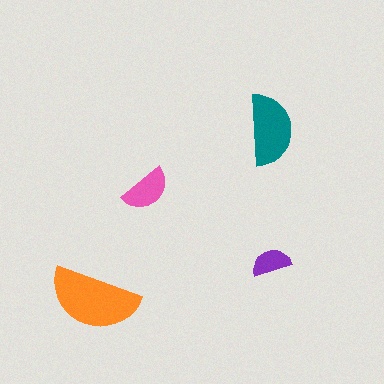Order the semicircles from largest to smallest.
the orange one, the teal one, the pink one, the purple one.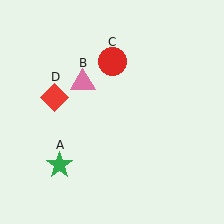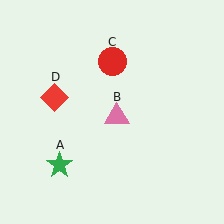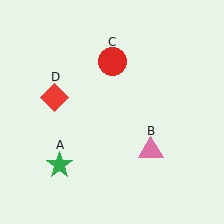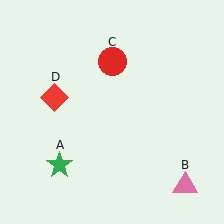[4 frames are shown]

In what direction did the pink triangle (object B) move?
The pink triangle (object B) moved down and to the right.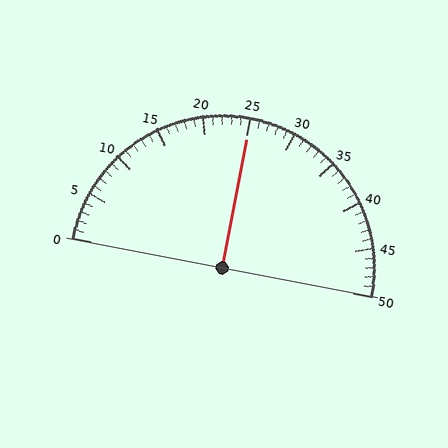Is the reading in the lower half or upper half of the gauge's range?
The reading is in the upper half of the range (0 to 50).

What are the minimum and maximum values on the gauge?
The gauge ranges from 0 to 50.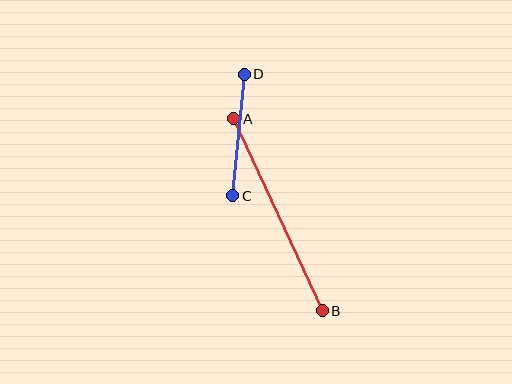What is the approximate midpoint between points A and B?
The midpoint is at approximately (278, 215) pixels.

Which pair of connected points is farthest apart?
Points A and B are farthest apart.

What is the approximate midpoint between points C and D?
The midpoint is at approximately (238, 135) pixels.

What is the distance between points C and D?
The distance is approximately 122 pixels.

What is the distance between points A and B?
The distance is approximately 212 pixels.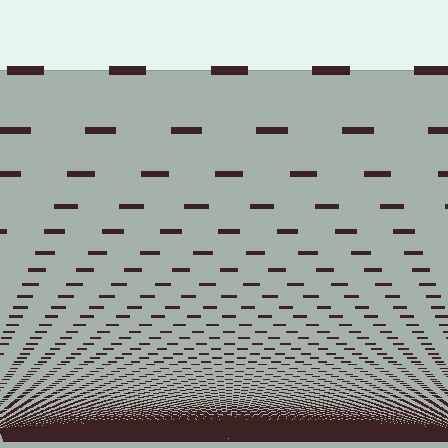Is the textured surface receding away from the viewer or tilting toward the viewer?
The surface appears to tilt toward the viewer. Texture elements get larger and sparser toward the top.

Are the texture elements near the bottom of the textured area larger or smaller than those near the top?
Smaller. The gradient is inverted — elements near the bottom are smaller and denser.